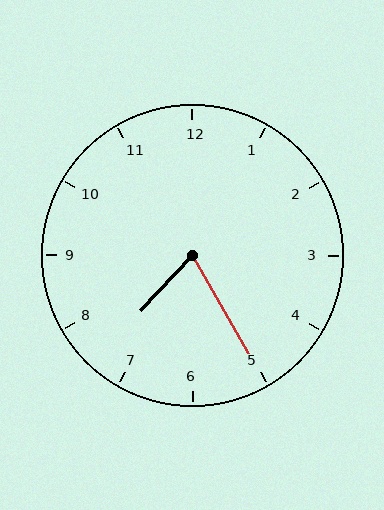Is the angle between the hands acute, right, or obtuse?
It is acute.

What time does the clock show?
7:25.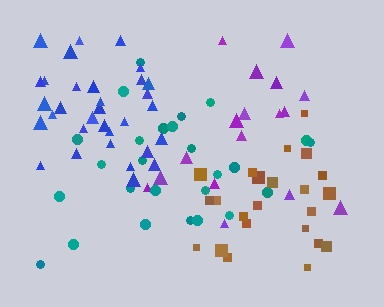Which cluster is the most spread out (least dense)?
Purple.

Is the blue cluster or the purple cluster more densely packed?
Blue.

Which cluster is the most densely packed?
Blue.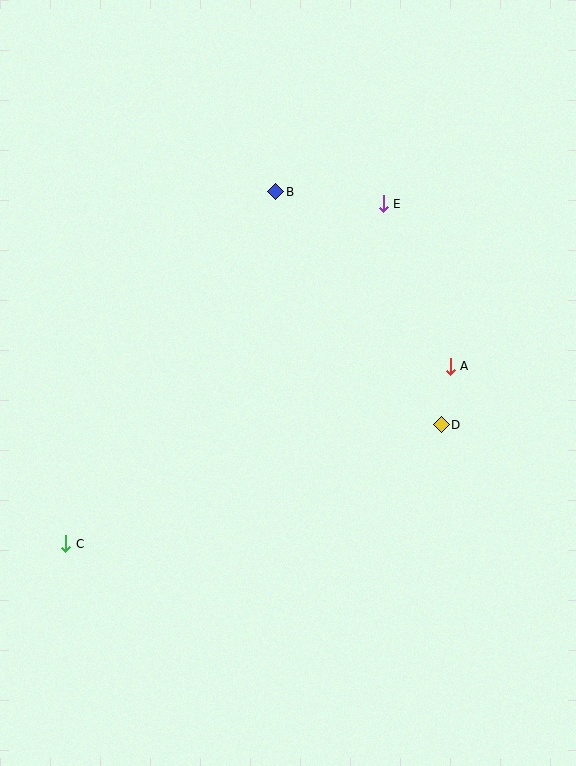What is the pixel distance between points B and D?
The distance between B and D is 285 pixels.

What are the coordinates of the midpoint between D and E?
The midpoint between D and E is at (412, 314).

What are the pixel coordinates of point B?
Point B is at (276, 192).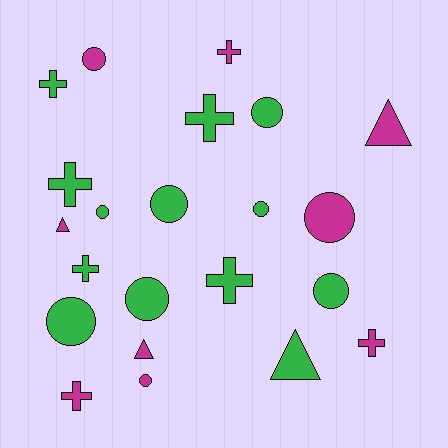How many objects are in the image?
There are 22 objects.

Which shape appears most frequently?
Circle, with 10 objects.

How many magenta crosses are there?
There are 3 magenta crosses.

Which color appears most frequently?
Green, with 13 objects.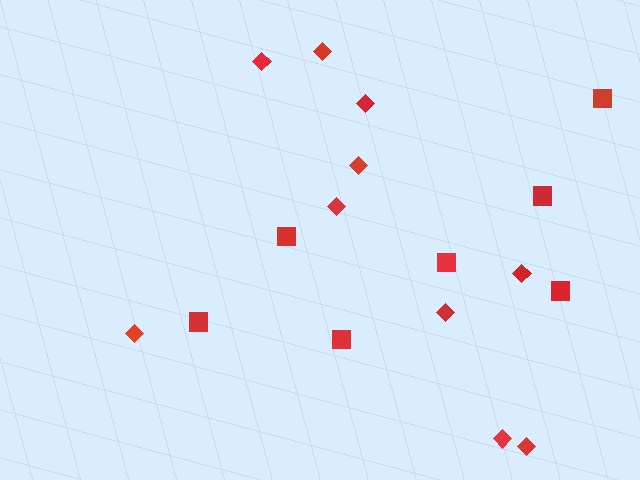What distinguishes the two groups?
There are 2 groups: one group of diamonds (10) and one group of squares (7).